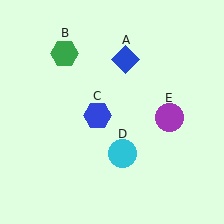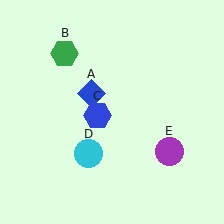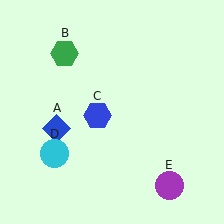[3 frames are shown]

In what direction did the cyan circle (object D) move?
The cyan circle (object D) moved left.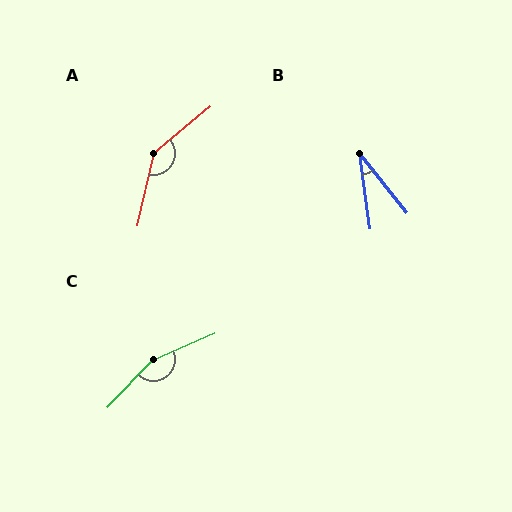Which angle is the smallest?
B, at approximately 30 degrees.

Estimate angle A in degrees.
Approximately 142 degrees.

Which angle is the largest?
C, at approximately 157 degrees.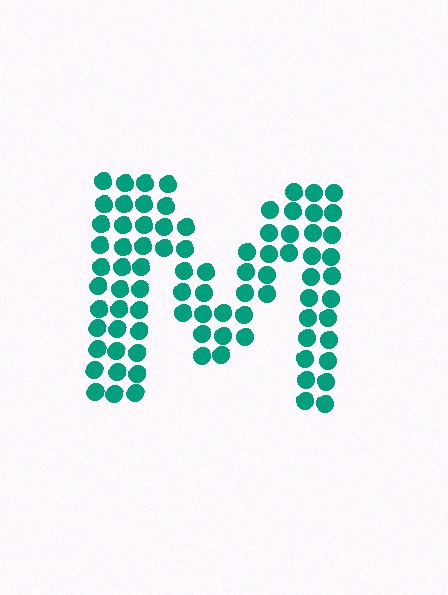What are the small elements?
The small elements are circles.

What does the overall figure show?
The overall figure shows the letter M.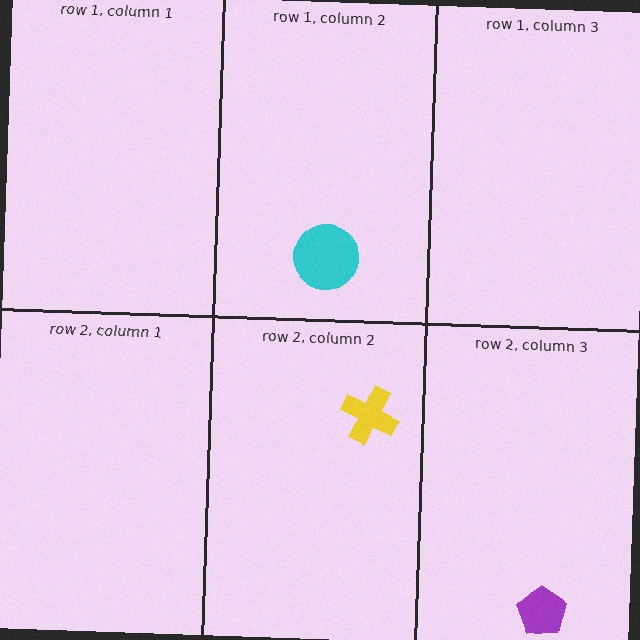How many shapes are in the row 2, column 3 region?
1.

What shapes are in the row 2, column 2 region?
The yellow cross.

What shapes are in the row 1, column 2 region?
The cyan circle.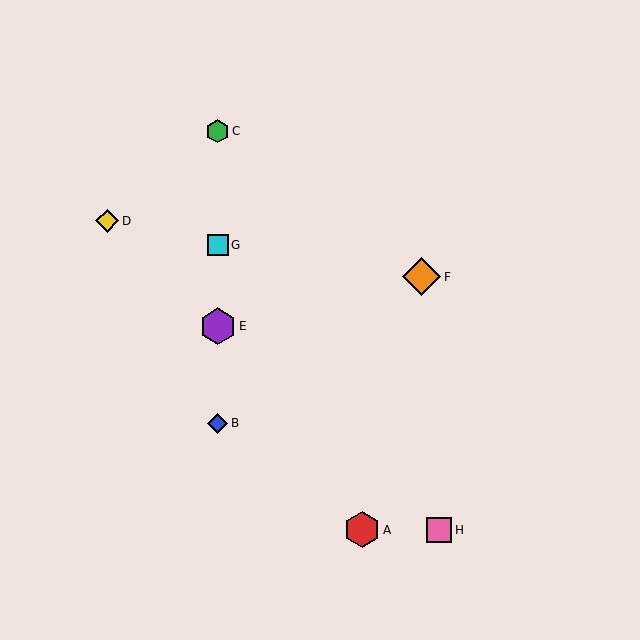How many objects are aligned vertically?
4 objects (B, C, E, G) are aligned vertically.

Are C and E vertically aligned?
Yes, both are at x≈218.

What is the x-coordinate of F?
Object F is at x≈422.